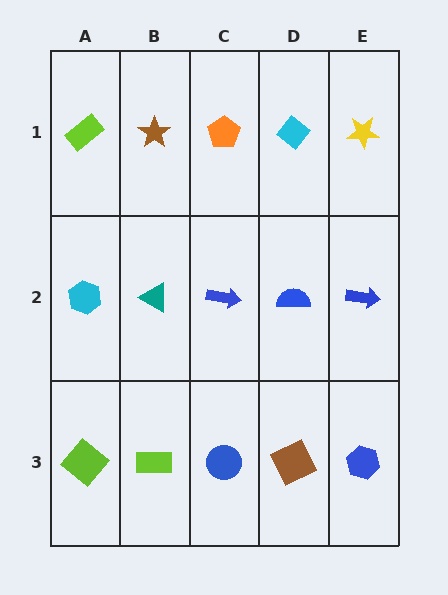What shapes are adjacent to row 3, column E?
A blue arrow (row 2, column E), a brown square (row 3, column D).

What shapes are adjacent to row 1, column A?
A cyan hexagon (row 2, column A), a brown star (row 1, column B).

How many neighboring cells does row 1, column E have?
2.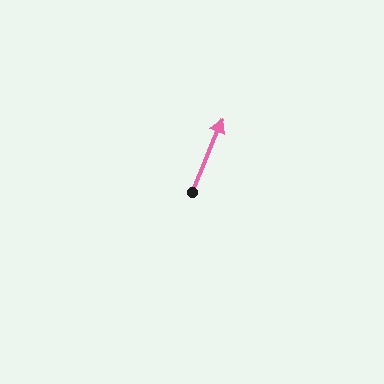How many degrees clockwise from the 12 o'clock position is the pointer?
Approximately 23 degrees.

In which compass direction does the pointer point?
Northeast.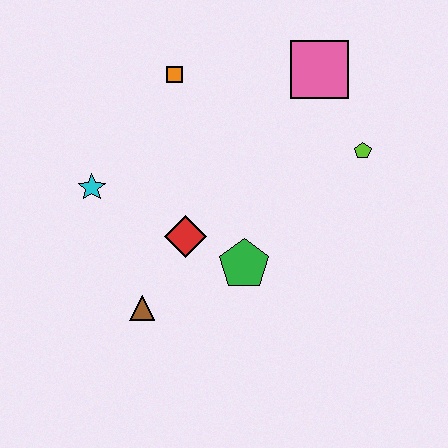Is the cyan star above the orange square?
No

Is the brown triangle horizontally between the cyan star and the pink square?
Yes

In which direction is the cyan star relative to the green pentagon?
The cyan star is to the left of the green pentagon.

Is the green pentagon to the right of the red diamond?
Yes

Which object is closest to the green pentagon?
The red diamond is closest to the green pentagon.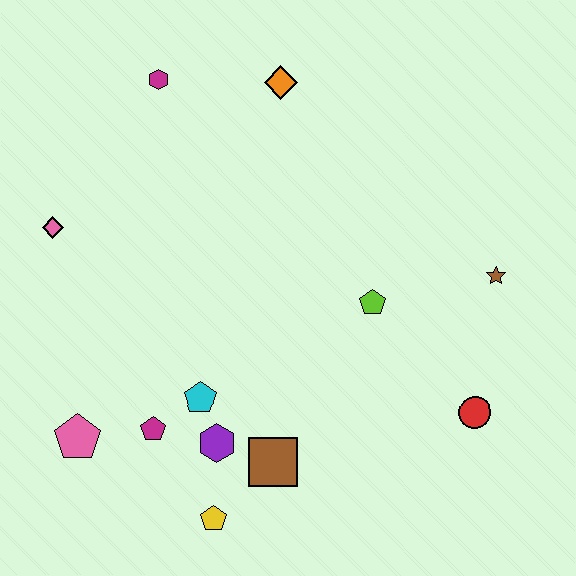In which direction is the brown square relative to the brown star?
The brown square is to the left of the brown star.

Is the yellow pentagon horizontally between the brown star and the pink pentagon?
Yes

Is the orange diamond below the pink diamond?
No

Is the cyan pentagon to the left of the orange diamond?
Yes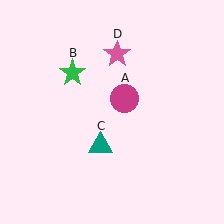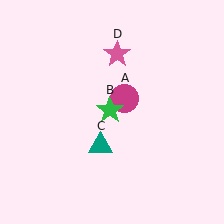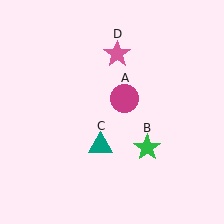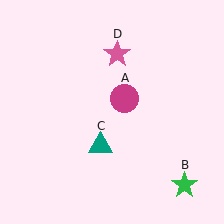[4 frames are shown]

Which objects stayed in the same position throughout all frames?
Magenta circle (object A) and teal triangle (object C) and pink star (object D) remained stationary.